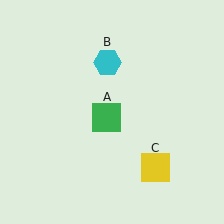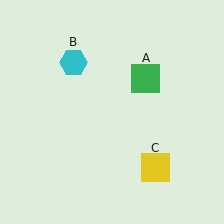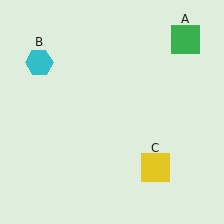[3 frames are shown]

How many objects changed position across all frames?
2 objects changed position: green square (object A), cyan hexagon (object B).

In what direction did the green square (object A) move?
The green square (object A) moved up and to the right.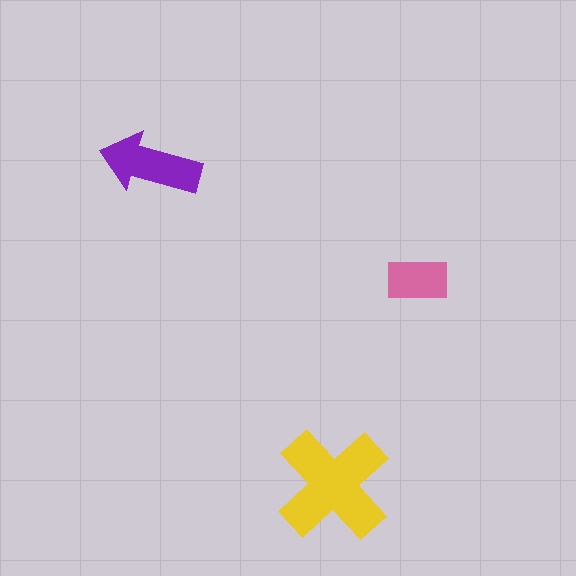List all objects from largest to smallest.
The yellow cross, the purple arrow, the pink rectangle.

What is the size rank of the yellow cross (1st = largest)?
1st.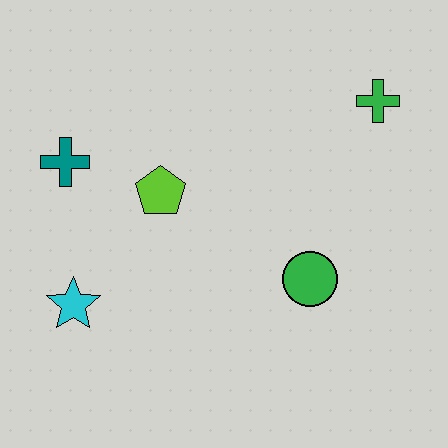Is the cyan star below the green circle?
Yes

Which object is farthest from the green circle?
The teal cross is farthest from the green circle.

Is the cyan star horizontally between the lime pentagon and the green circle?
No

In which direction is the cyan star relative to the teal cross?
The cyan star is below the teal cross.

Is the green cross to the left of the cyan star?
No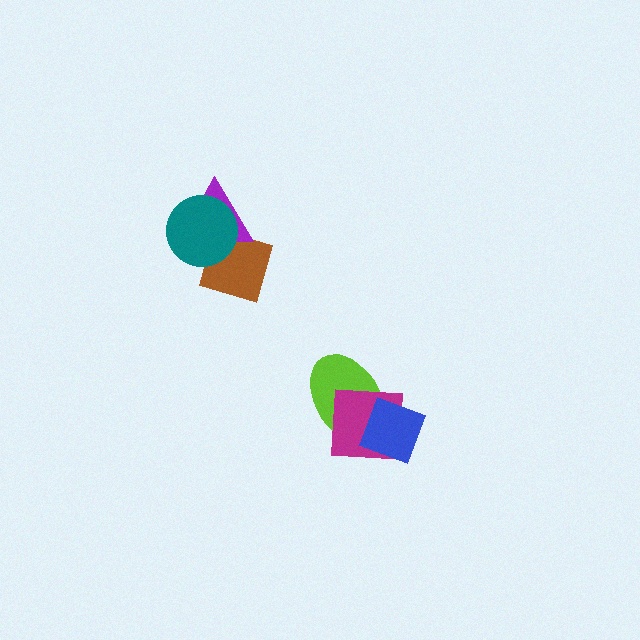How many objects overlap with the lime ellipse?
2 objects overlap with the lime ellipse.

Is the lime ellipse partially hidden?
Yes, it is partially covered by another shape.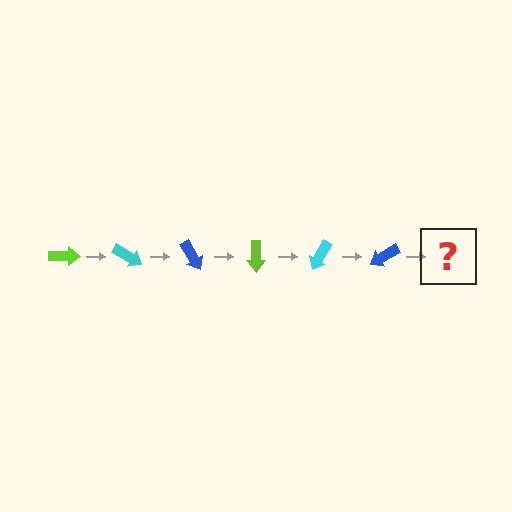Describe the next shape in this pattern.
It should be a lime arrow, rotated 180 degrees from the start.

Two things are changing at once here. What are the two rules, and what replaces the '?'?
The two rules are that it rotates 30 degrees each step and the color cycles through lime, cyan, and blue. The '?' should be a lime arrow, rotated 180 degrees from the start.